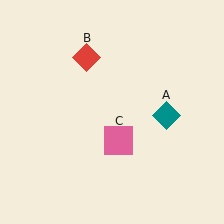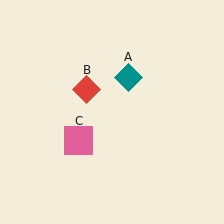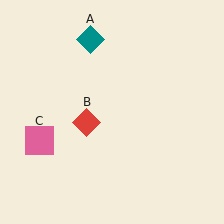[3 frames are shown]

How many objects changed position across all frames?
3 objects changed position: teal diamond (object A), red diamond (object B), pink square (object C).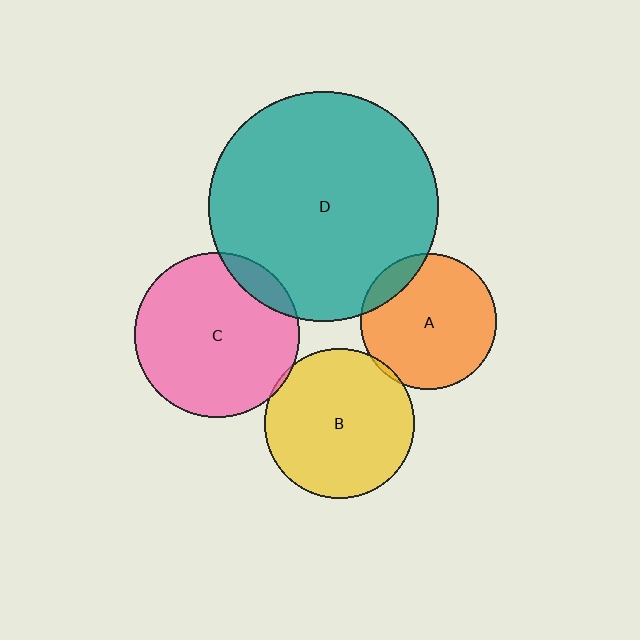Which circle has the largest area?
Circle D (teal).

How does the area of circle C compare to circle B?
Approximately 1.2 times.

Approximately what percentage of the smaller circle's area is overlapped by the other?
Approximately 10%.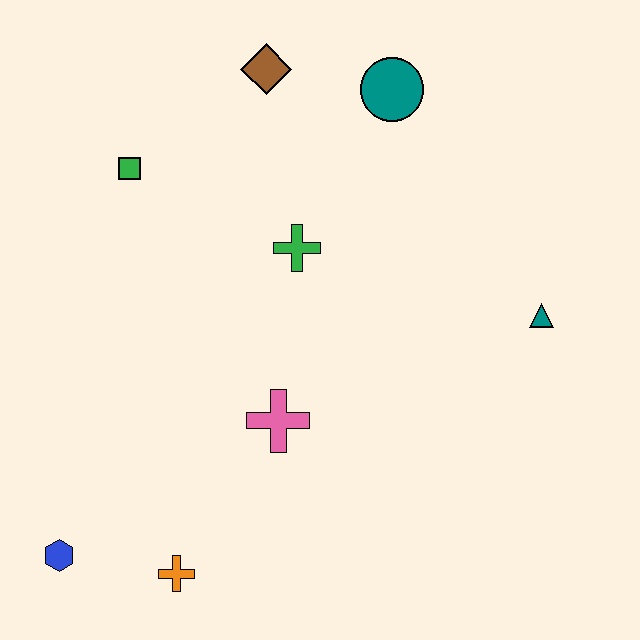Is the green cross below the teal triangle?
No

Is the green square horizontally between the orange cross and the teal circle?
No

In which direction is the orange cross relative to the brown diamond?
The orange cross is below the brown diamond.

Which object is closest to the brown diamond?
The teal circle is closest to the brown diamond.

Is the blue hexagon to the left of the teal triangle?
Yes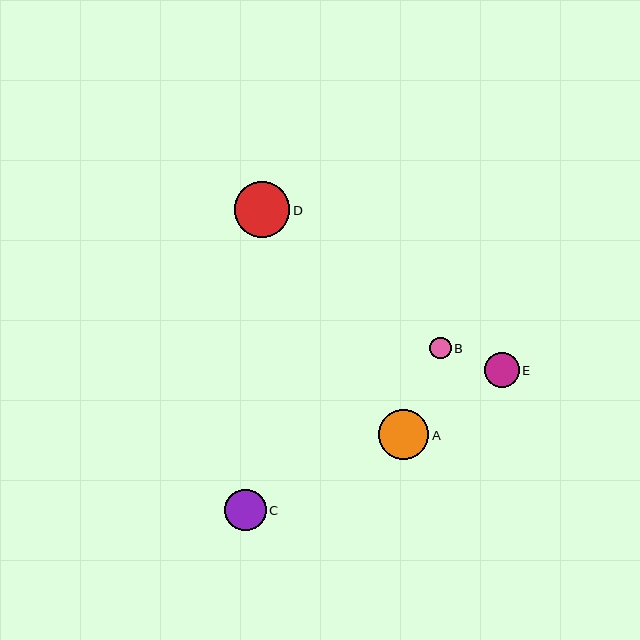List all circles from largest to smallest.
From largest to smallest: D, A, C, E, B.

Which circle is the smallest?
Circle B is the smallest with a size of approximately 21 pixels.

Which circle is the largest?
Circle D is the largest with a size of approximately 55 pixels.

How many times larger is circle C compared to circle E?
Circle C is approximately 1.2 times the size of circle E.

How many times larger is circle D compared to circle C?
Circle D is approximately 1.3 times the size of circle C.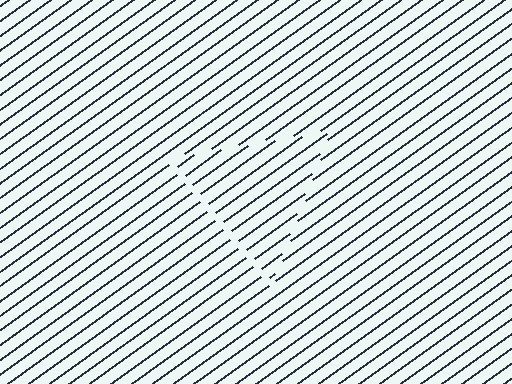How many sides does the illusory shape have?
3 sides — the line-ends trace a triangle.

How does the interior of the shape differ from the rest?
The interior of the shape contains the same grating, shifted by half a period — the contour is defined by the phase discontinuity where line-ends from the inner and outer gratings abut.